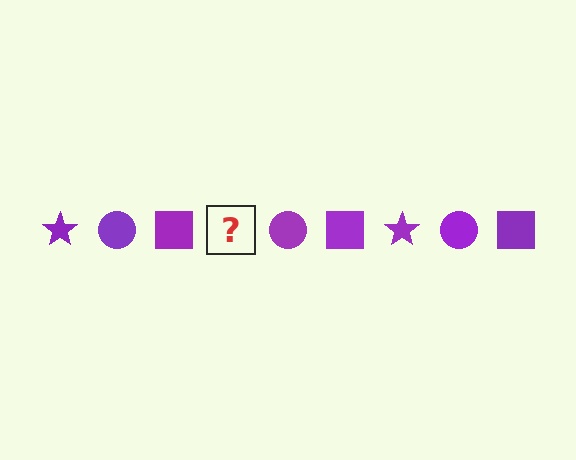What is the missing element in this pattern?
The missing element is a purple star.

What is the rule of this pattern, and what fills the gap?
The rule is that the pattern cycles through star, circle, square shapes in purple. The gap should be filled with a purple star.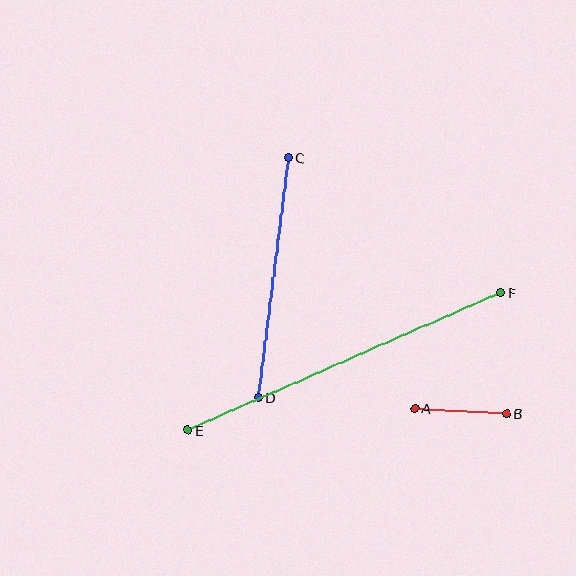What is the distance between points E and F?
The distance is approximately 342 pixels.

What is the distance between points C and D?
The distance is approximately 242 pixels.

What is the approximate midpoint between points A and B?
The midpoint is at approximately (461, 411) pixels.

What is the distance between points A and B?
The distance is approximately 92 pixels.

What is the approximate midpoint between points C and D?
The midpoint is at approximately (273, 278) pixels.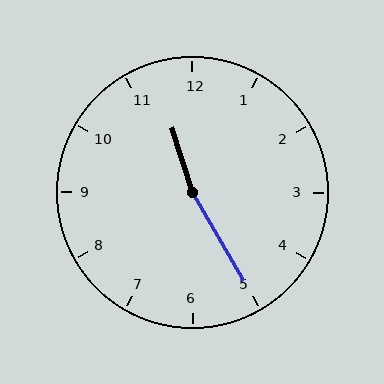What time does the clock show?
11:25.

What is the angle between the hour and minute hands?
Approximately 168 degrees.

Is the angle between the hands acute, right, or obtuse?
It is obtuse.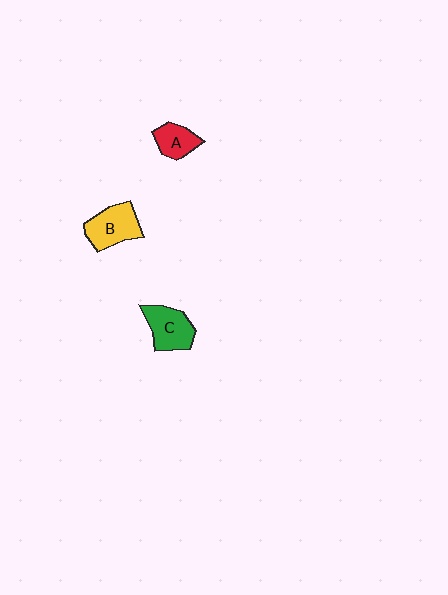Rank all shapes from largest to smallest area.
From largest to smallest: B (yellow), C (green), A (red).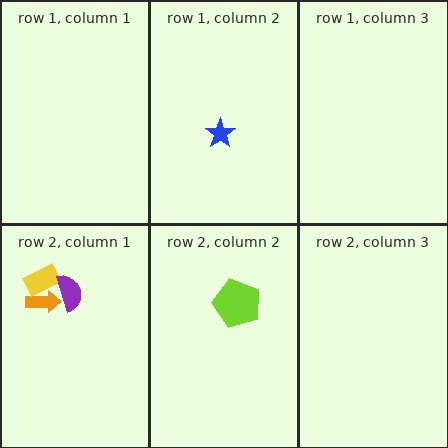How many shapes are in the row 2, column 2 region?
1.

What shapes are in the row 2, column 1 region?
The orange arrow, the yellow rectangle, the purple semicircle.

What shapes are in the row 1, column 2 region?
The blue star.